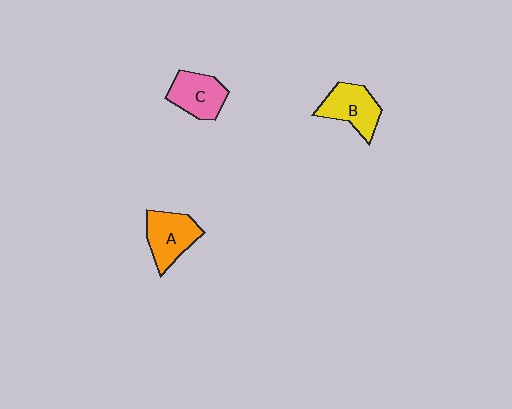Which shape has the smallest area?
Shape C (pink).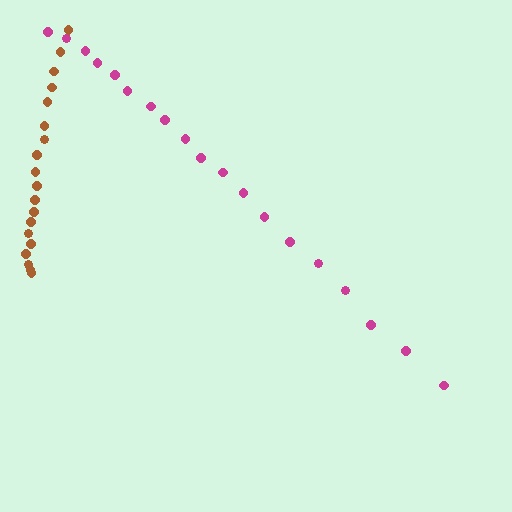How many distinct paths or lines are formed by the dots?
There are 2 distinct paths.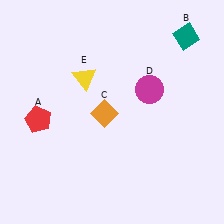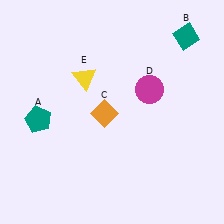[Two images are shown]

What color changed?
The pentagon (A) changed from red in Image 1 to teal in Image 2.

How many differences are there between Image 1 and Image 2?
There is 1 difference between the two images.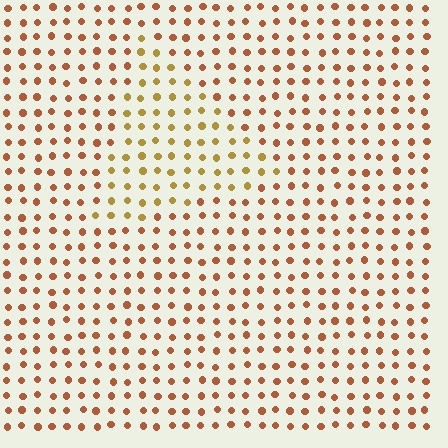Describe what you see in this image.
The image is filled with small brown elements in a uniform arrangement. A triangle-shaped region is visible where the elements are tinted to a slightly different hue, forming a subtle color boundary.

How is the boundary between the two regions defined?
The boundary is defined purely by a slight shift in hue (about 29 degrees). Spacing, size, and orientation are identical on both sides.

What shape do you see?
I see a triangle.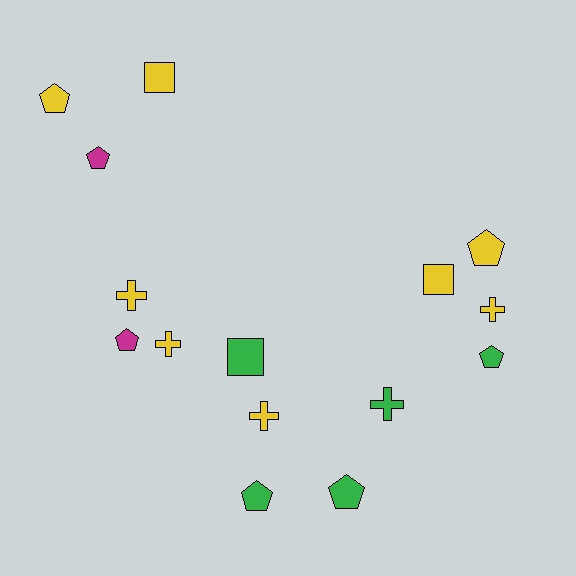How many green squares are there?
There is 1 green square.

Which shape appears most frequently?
Pentagon, with 7 objects.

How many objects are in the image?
There are 15 objects.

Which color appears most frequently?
Yellow, with 8 objects.